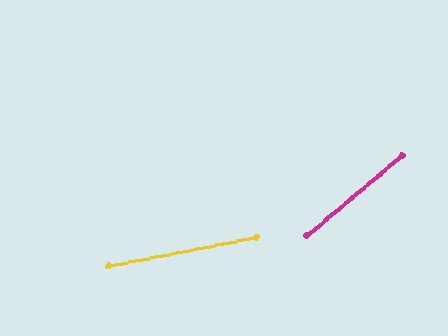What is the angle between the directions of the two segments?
Approximately 29 degrees.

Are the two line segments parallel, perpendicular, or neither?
Neither parallel nor perpendicular — they differ by about 29°.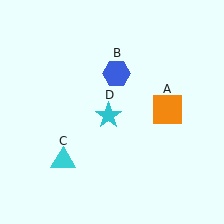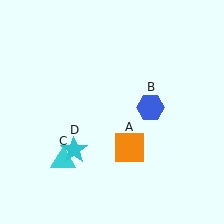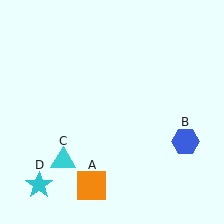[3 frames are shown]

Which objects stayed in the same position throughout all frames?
Cyan triangle (object C) remained stationary.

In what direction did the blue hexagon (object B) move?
The blue hexagon (object B) moved down and to the right.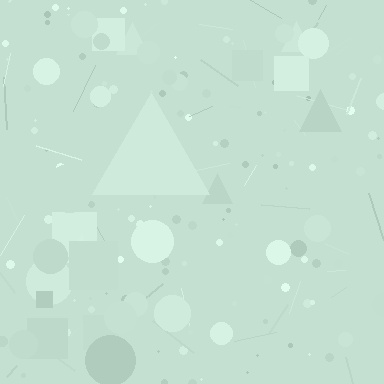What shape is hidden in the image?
A triangle is hidden in the image.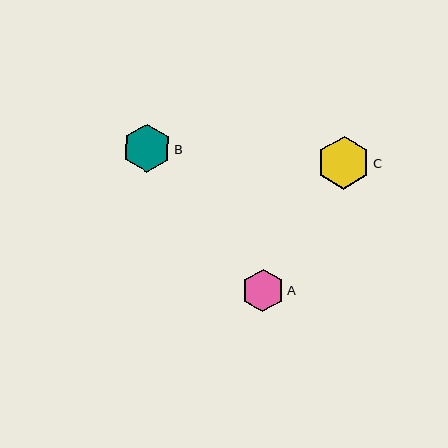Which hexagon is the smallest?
Hexagon A is the smallest with a size of approximately 43 pixels.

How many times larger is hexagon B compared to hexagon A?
Hexagon B is approximately 1.1 times the size of hexagon A.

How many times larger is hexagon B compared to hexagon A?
Hexagon B is approximately 1.1 times the size of hexagon A.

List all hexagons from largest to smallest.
From largest to smallest: C, B, A.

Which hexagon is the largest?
Hexagon C is the largest with a size of approximately 53 pixels.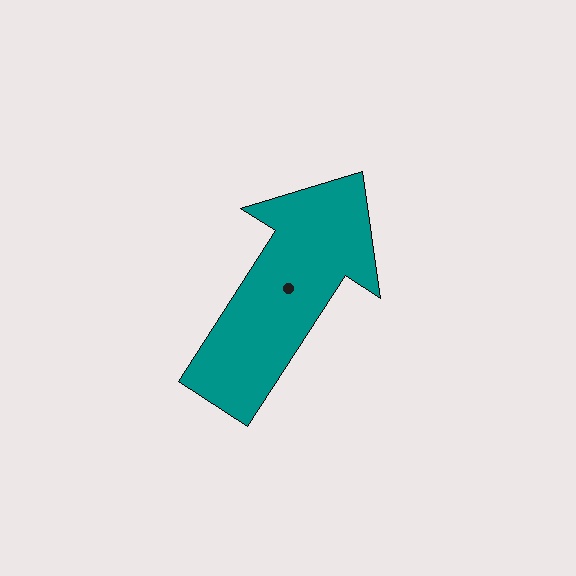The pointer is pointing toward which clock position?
Roughly 1 o'clock.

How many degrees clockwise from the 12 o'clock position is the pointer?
Approximately 33 degrees.